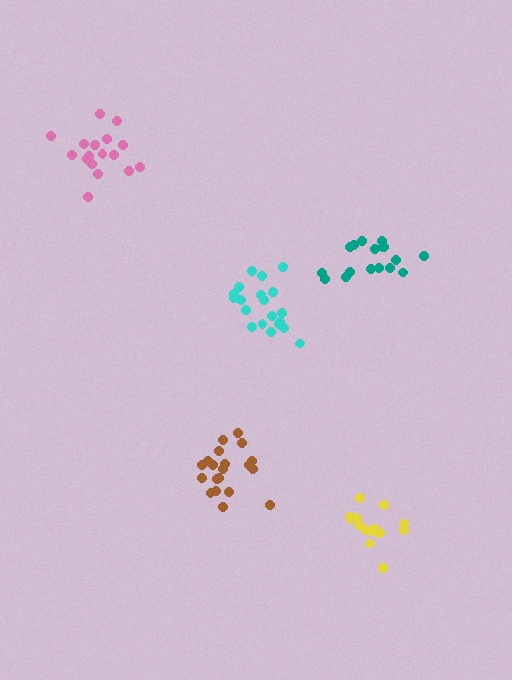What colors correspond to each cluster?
The clusters are colored: pink, teal, brown, cyan, yellow.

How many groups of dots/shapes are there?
There are 5 groups.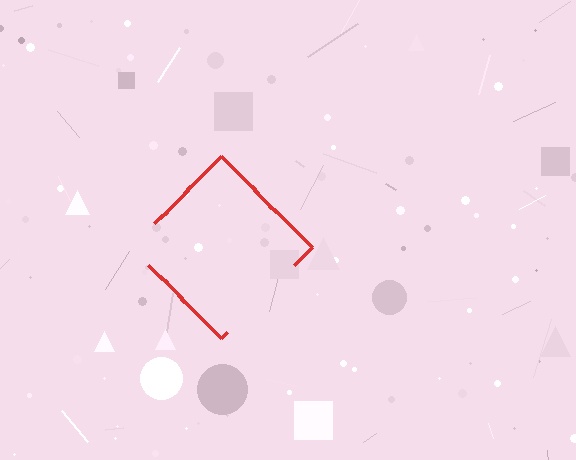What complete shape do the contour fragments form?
The contour fragments form a diamond.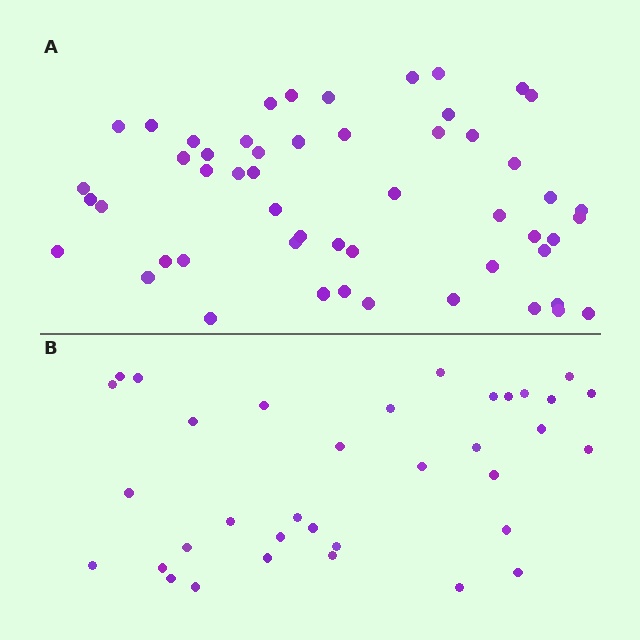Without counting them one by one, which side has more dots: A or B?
Region A (the top region) has more dots.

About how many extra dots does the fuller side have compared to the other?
Region A has approximately 20 more dots than region B.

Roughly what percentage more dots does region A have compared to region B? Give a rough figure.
About 50% more.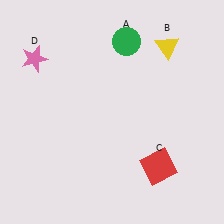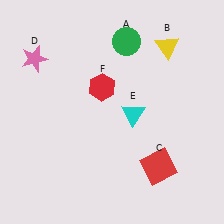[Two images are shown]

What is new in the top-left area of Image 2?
A red hexagon (F) was added in the top-left area of Image 2.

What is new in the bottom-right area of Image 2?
A cyan triangle (E) was added in the bottom-right area of Image 2.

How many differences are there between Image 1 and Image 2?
There are 2 differences between the two images.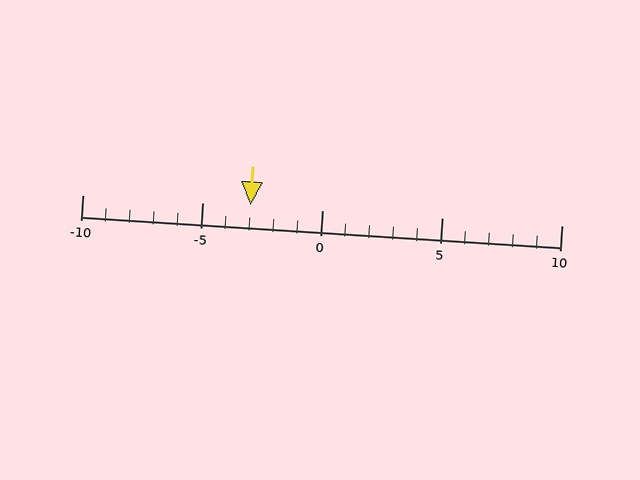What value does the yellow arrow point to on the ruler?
The yellow arrow points to approximately -3.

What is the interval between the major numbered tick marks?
The major tick marks are spaced 5 units apart.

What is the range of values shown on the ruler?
The ruler shows values from -10 to 10.